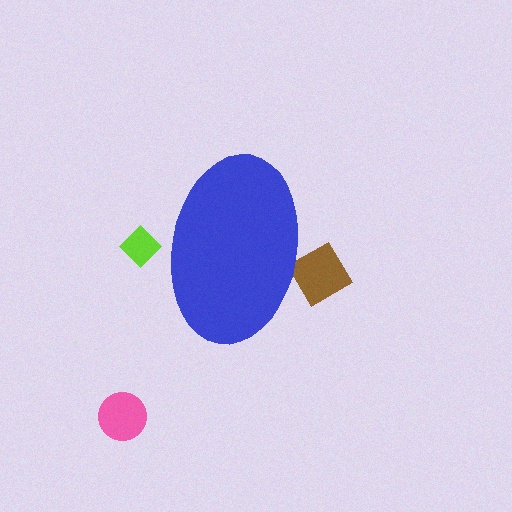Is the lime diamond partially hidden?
Yes, the lime diamond is partially hidden behind the blue ellipse.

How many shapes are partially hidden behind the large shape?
2 shapes are partially hidden.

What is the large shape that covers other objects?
A blue ellipse.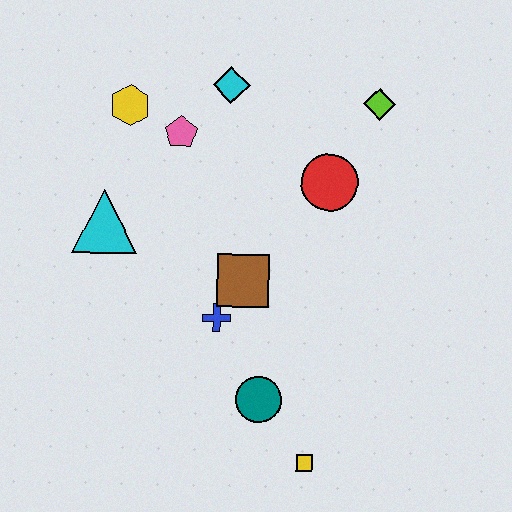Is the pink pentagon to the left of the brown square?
Yes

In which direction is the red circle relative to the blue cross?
The red circle is above the blue cross.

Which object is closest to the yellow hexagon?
The pink pentagon is closest to the yellow hexagon.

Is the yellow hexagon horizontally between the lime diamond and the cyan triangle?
Yes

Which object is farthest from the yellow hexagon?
The yellow square is farthest from the yellow hexagon.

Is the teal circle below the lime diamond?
Yes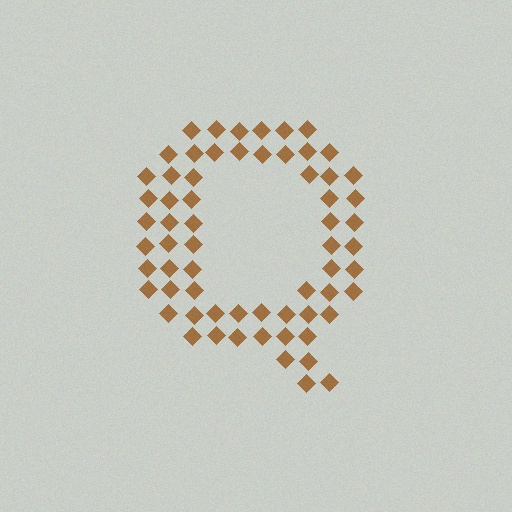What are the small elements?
The small elements are diamonds.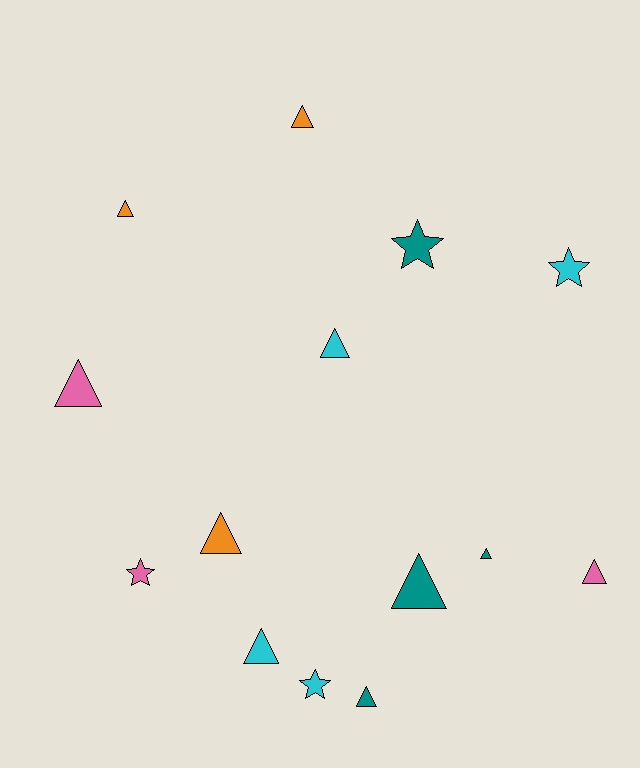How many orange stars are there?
There are no orange stars.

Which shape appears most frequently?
Triangle, with 10 objects.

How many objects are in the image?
There are 14 objects.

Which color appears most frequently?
Teal, with 4 objects.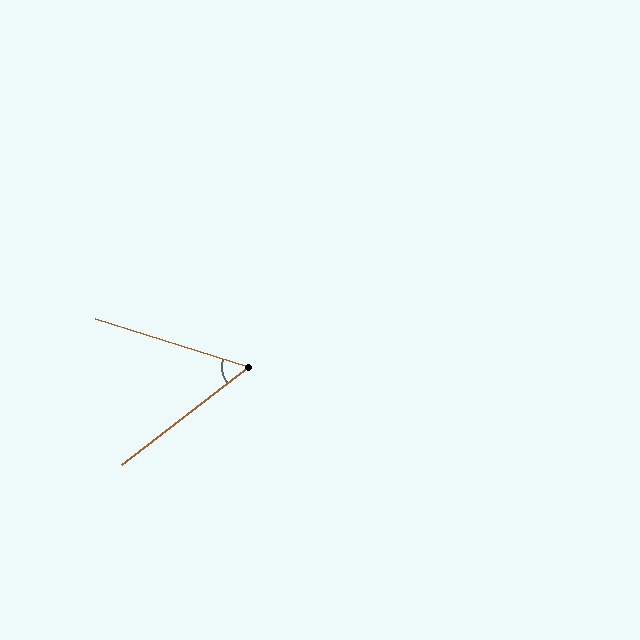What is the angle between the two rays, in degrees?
Approximately 55 degrees.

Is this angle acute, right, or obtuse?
It is acute.